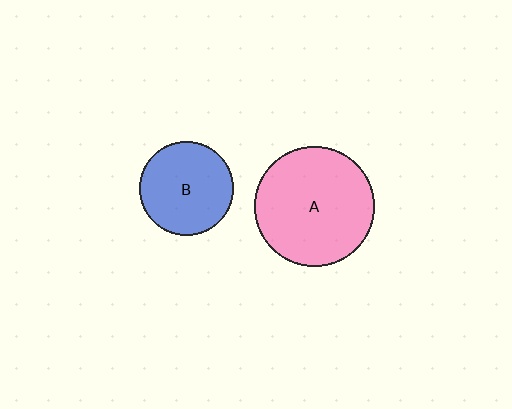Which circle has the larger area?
Circle A (pink).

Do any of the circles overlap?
No, none of the circles overlap.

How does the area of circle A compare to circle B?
Approximately 1.6 times.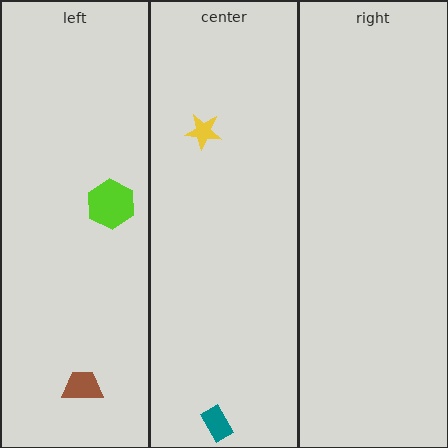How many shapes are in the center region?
2.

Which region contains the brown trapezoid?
The left region.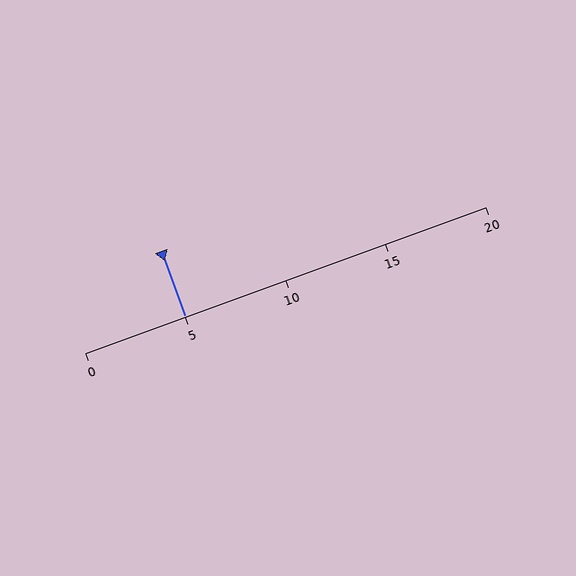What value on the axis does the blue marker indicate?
The marker indicates approximately 5.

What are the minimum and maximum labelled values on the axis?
The axis runs from 0 to 20.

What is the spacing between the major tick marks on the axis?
The major ticks are spaced 5 apart.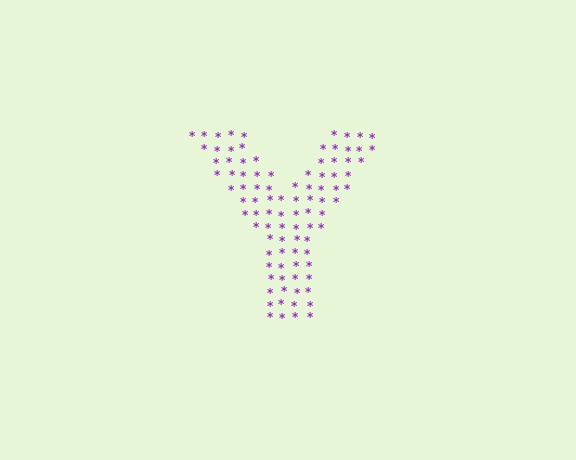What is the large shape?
The large shape is the letter Y.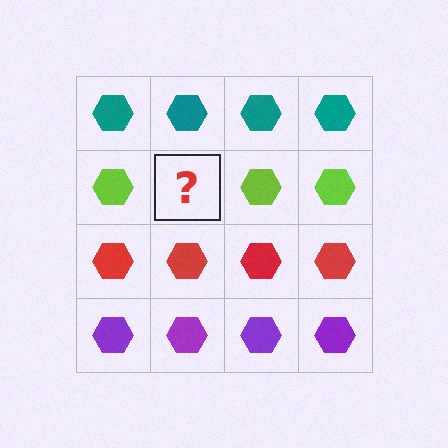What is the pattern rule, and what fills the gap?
The rule is that each row has a consistent color. The gap should be filled with a lime hexagon.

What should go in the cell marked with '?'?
The missing cell should contain a lime hexagon.